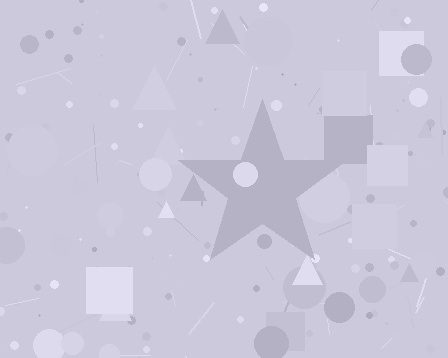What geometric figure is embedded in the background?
A star is embedded in the background.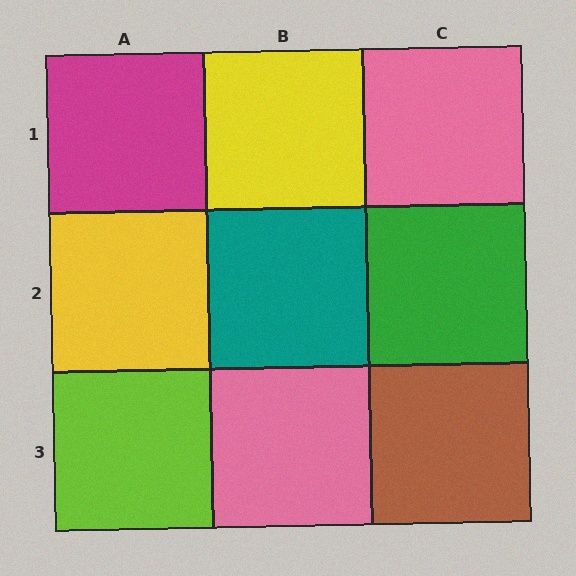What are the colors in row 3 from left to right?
Lime, pink, brown.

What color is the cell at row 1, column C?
Pink.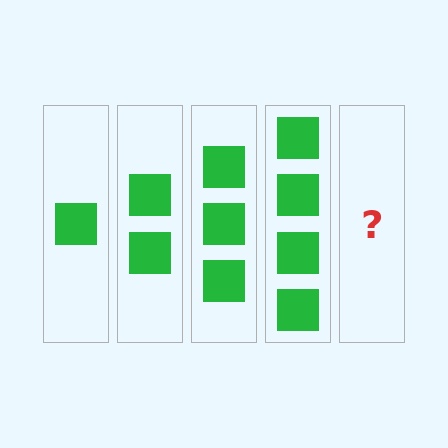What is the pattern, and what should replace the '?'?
The pattern is that each step adds one more square. The '?' should be 5 squares.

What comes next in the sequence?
The next element should be 5 squares.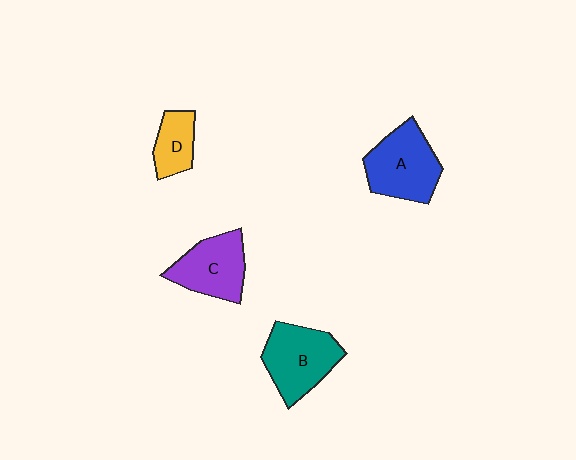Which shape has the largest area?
Shape A (blue).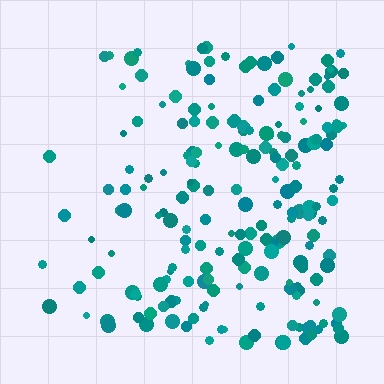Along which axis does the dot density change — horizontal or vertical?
Horizontal.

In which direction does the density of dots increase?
From left to right, with the right side densest.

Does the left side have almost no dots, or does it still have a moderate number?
Still a moderate number, just noticeably fewer than the right.